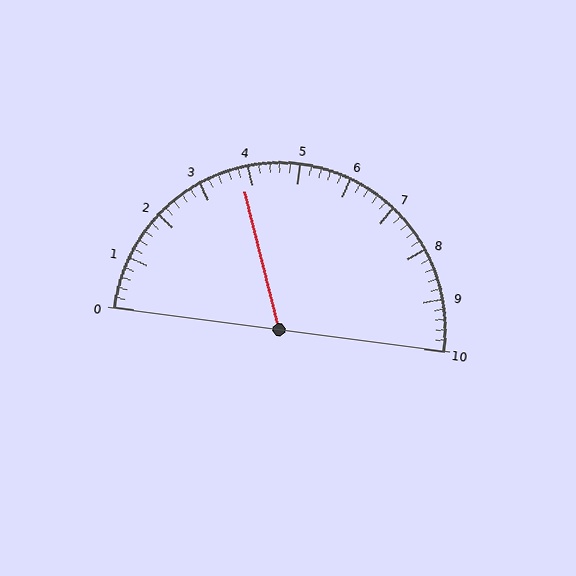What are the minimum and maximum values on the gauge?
The gauge ranges from 0 to 10.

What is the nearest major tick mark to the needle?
The nearest major tick mark is 4.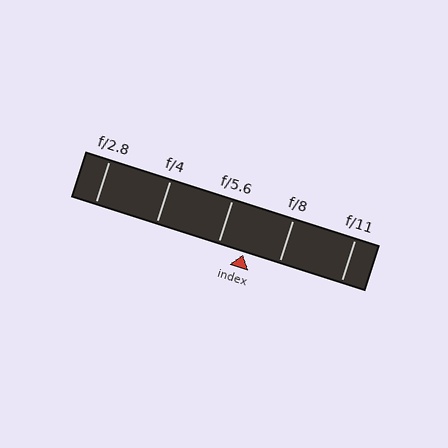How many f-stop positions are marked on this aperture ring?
There are 5 f-stop positions marked.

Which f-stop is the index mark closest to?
The index mark is closest to f/5.6.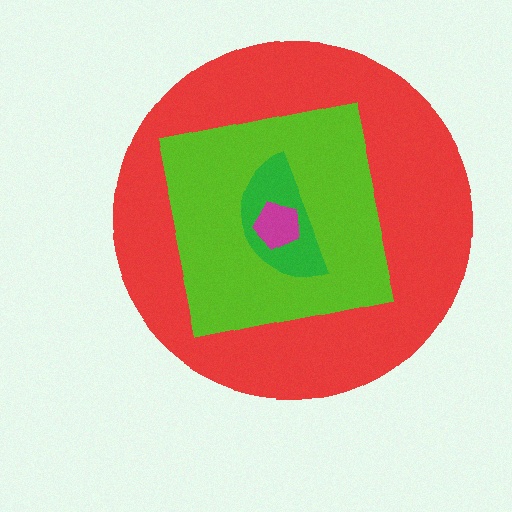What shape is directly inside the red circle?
The lime square.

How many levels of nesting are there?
4.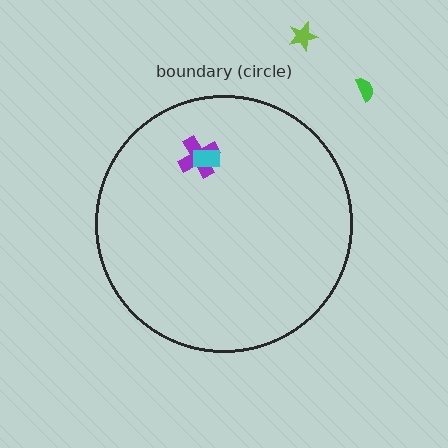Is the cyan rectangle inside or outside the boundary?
Inside.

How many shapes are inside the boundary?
2 inside, 2 outside.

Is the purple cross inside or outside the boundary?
Inside.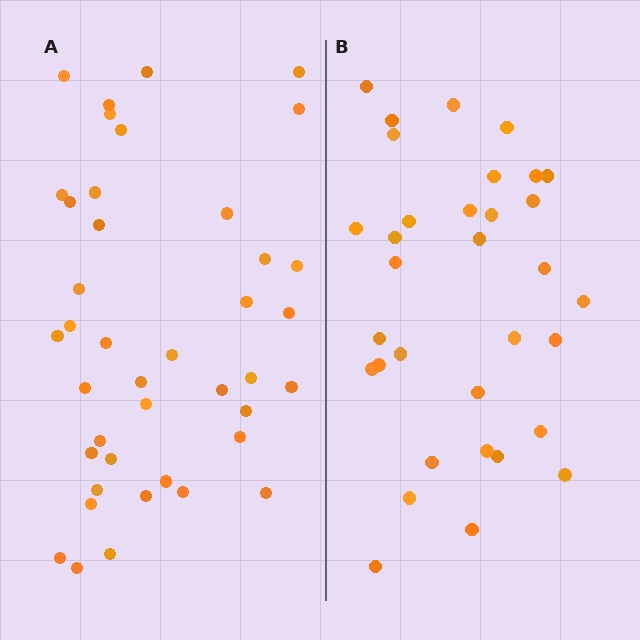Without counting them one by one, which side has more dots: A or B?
Region A (the left region) has more dots.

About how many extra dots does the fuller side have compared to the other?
Region A has roughly 8 or so more dots than region B.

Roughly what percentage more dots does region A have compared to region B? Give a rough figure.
About 25% more.